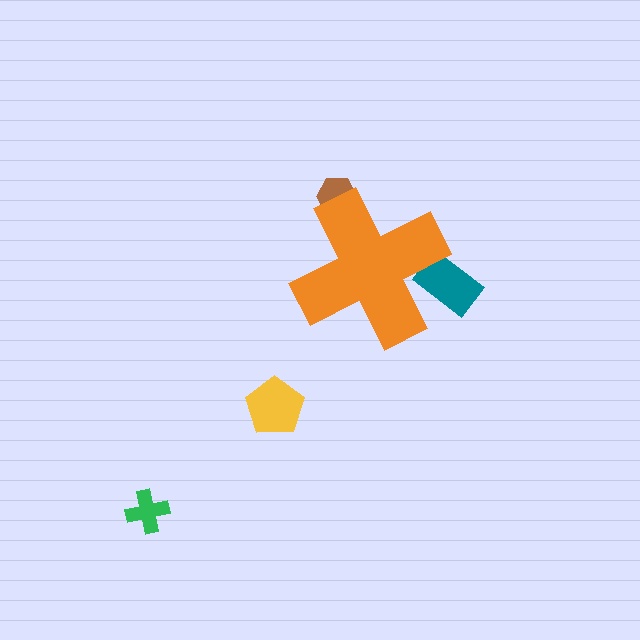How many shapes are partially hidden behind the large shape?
2 shapes are partially hidden.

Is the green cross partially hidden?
No, the green cross is fully visible.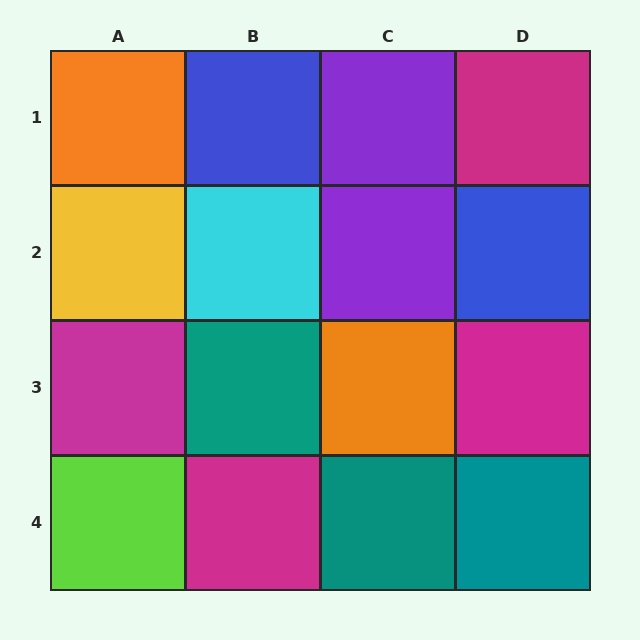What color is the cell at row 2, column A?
Yellow.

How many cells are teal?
3 cells are teal.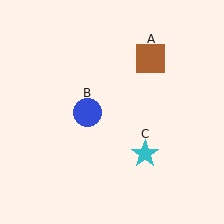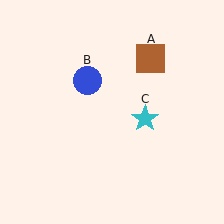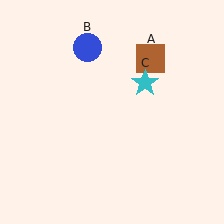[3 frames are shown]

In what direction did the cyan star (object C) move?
The cyan star (object C) moved up.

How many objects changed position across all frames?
2 objects changed position: blue circle (object B), cyan star (object C).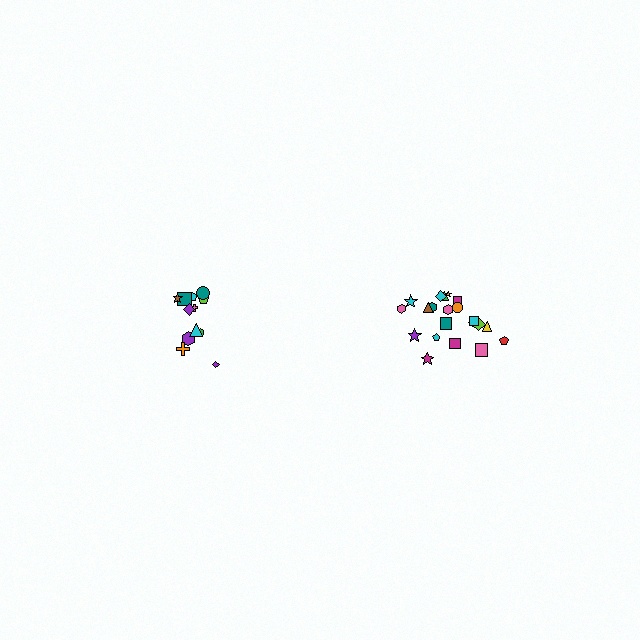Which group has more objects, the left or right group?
The right group.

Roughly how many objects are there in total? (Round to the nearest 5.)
Roughly 35 objects in total.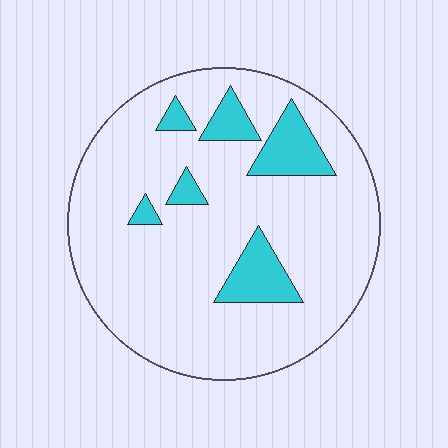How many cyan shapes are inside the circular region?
6.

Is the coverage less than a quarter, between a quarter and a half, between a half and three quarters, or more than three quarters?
Less than a quarter.